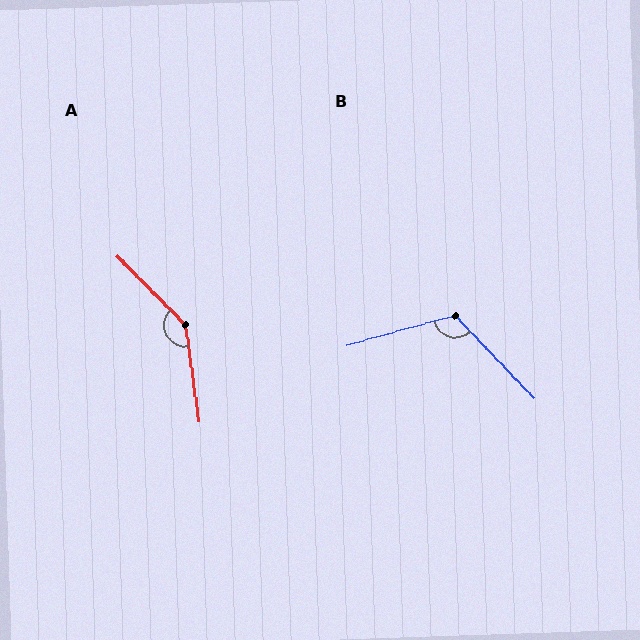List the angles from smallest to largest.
B (118°), A (143°).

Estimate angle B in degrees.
Approximately 118 degrees.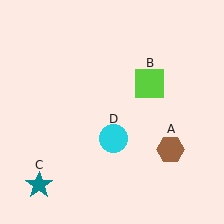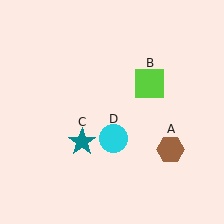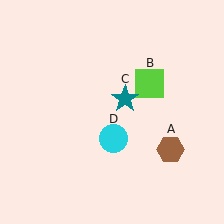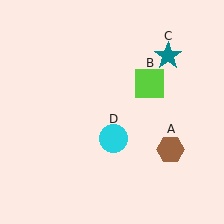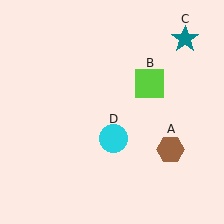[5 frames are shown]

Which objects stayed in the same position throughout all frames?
Brown hexagon (object A) and lime square (object B) and cyan circle (object D) remained stationary.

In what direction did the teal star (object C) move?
The teal star (object C) moved up and to the right.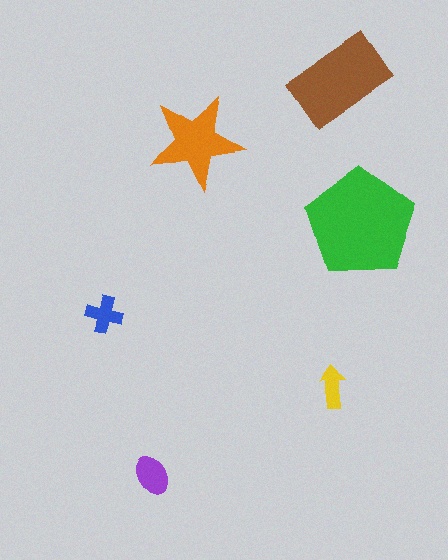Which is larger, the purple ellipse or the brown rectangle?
The brown rectangle.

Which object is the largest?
The green pentagon.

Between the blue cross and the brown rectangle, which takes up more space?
The brown rectangle.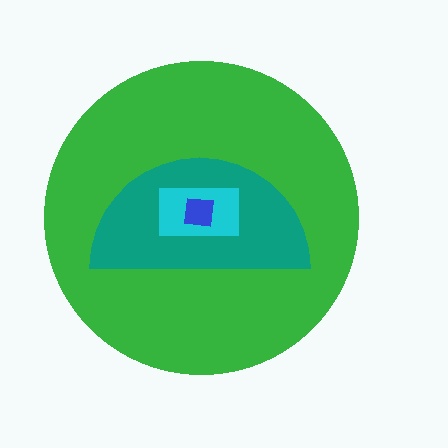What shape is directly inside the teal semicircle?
The cyan rectangle.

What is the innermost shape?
The blue square.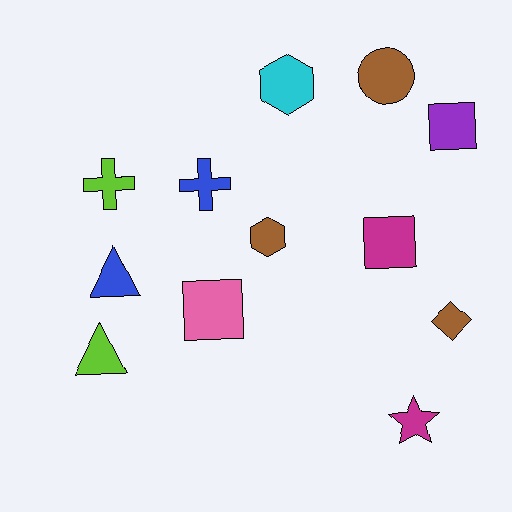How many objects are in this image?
There are 12 objects.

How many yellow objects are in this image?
There are no yellow objects.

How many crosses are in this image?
There are 2 crosses.